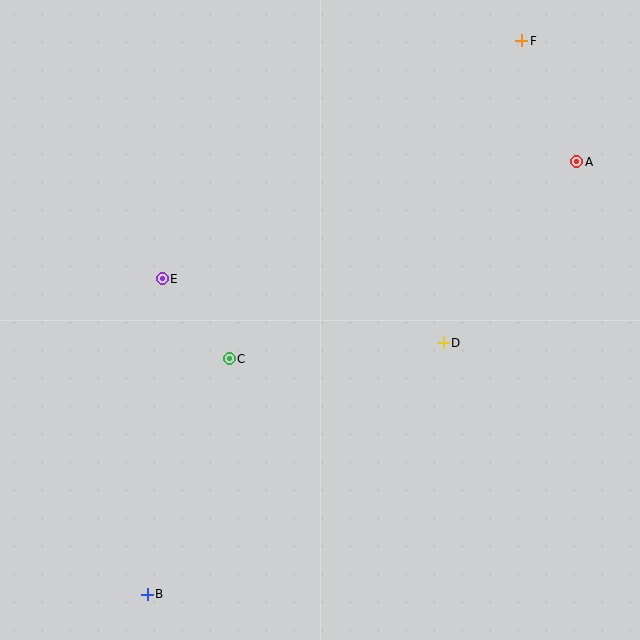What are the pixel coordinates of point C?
Point C is at (229, 359).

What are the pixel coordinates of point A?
Point A is at (577, 162).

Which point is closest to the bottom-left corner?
Point B is closest to the bottom-left corner.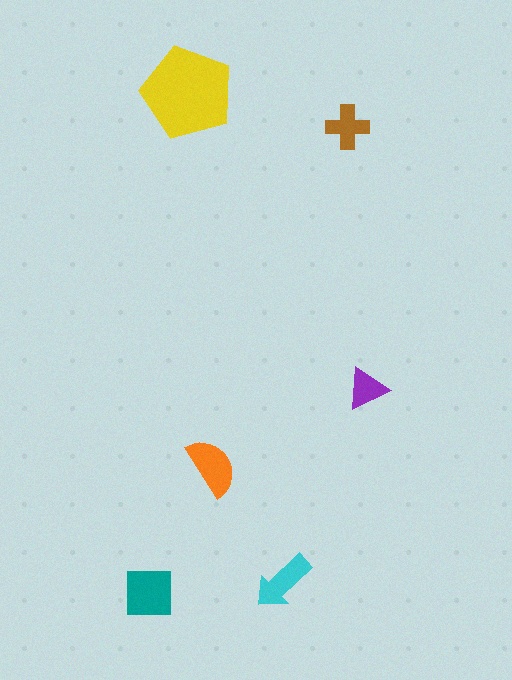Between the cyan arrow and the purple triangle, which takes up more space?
The cyan arrow.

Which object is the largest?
The yellow pentagon.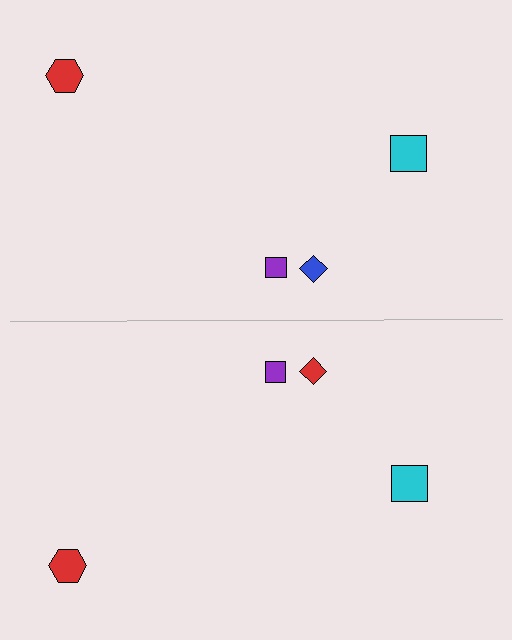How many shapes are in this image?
There are 8 shapes in this image.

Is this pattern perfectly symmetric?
No, the pattern is not perfectly symmetric. The red diamond on the bottom side breaks the symmetry — its mirror counterpart is blue.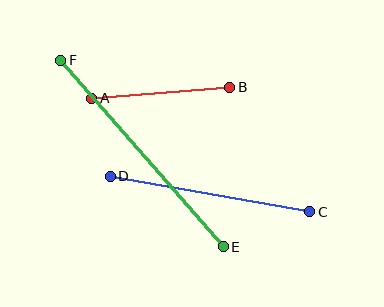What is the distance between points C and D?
The distance is approximately 203 pixels.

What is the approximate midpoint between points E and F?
The midpoint is at approximately (142, 154) pixels.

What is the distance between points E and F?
The distance is approximately 247 pixels.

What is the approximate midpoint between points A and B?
The midpoint is at approximately (161, 93) pixels.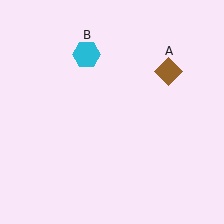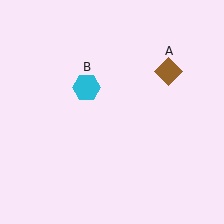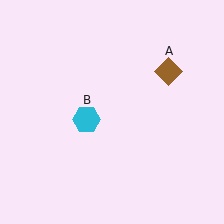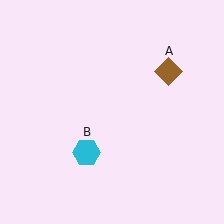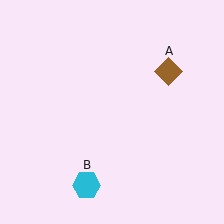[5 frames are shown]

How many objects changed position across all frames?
1 object changed position: cyan hexagon (object B).